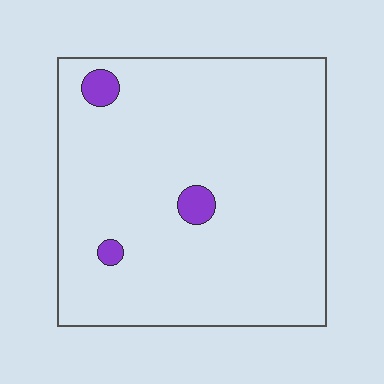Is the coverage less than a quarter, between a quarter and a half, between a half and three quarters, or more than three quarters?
Less than a quarter.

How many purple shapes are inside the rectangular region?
3.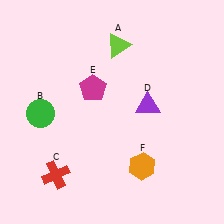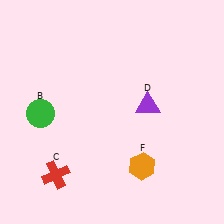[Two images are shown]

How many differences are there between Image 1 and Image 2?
There are 2 differences between the two images.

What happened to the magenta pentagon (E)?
The magenta pentagon (E) was removed in Image 2. It was in the top-left area of Image 1.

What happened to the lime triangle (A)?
The lime triangle (A) was removed in Image 2. It was in the top-right area of Image 1.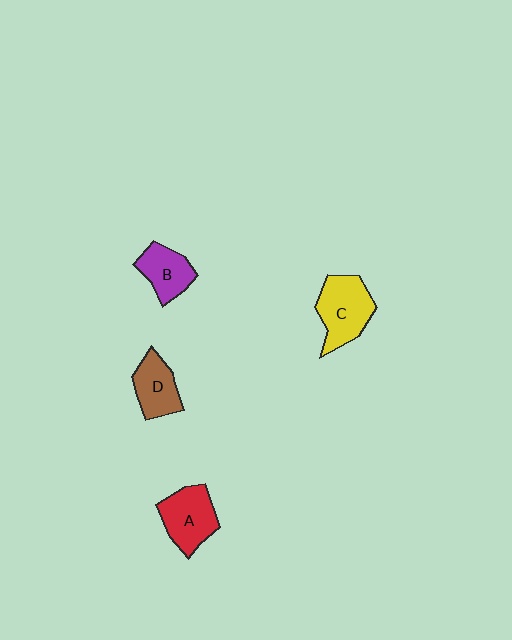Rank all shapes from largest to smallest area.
From largest to smallest: C (yellow), A (red), B (purple), D (brown).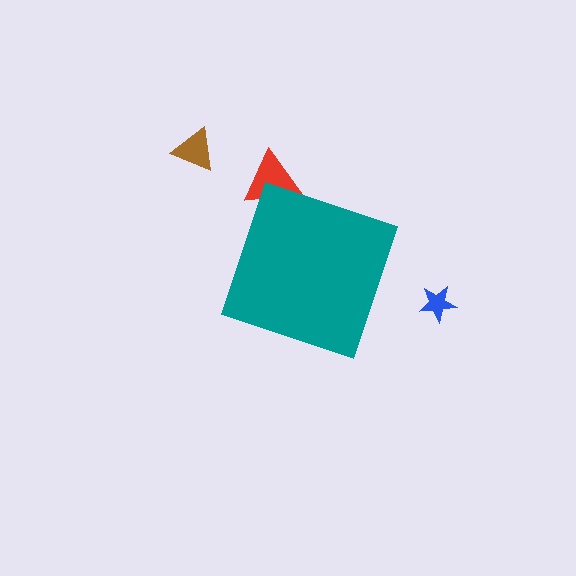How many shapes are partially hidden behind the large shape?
1 shape is partially hidden.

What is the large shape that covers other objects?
A teal diamond.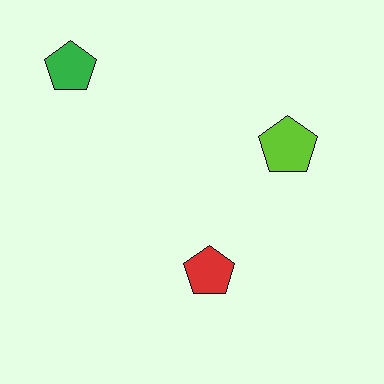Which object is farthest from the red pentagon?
The green pentagon is farthest from the red pentagon.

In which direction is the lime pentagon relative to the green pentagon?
The lime pentagon is to the right of the green pentagon.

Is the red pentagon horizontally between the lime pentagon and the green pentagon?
Yes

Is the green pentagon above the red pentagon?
Yes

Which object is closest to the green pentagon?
The lime pentagon is closest to the green pentagon.